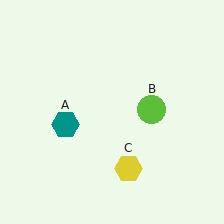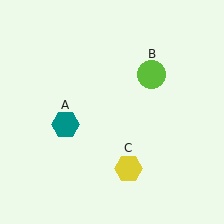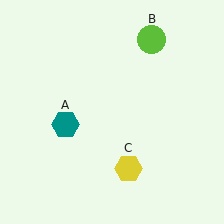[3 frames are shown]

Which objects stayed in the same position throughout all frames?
Teal hexagon (object A) and yellow hexagon (object C) remained stationary.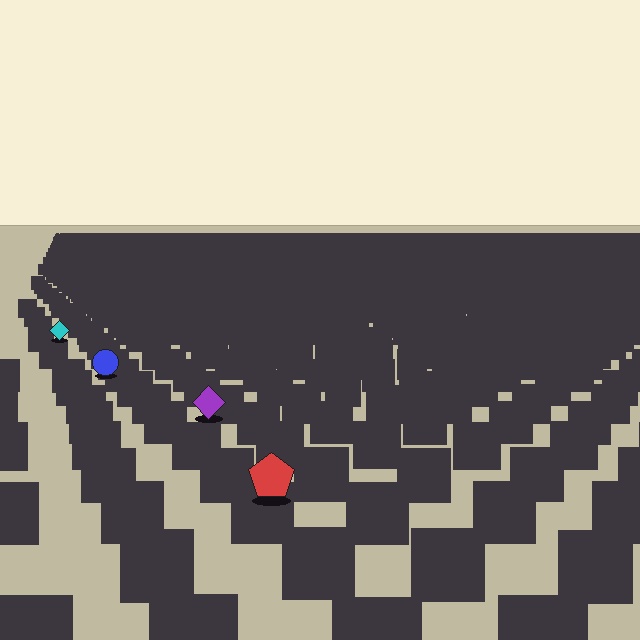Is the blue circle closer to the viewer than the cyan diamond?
Yes. The blue circle is closer — you can tell from the texture gradient: the ground texture is coarser near it.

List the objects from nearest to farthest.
From nearest to farthest: the red pentagon, the purple diamond, the blue circle, the cyan diamond.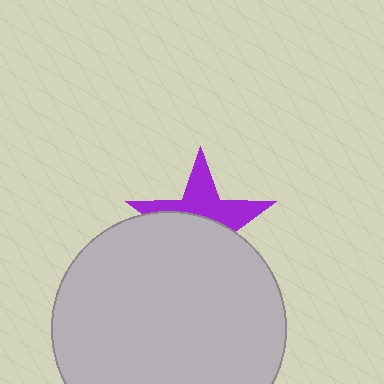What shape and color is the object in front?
The object in front is a light gray circle.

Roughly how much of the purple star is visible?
A small part of it is visible (roughly 44%).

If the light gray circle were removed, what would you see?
You would see the complete purple star.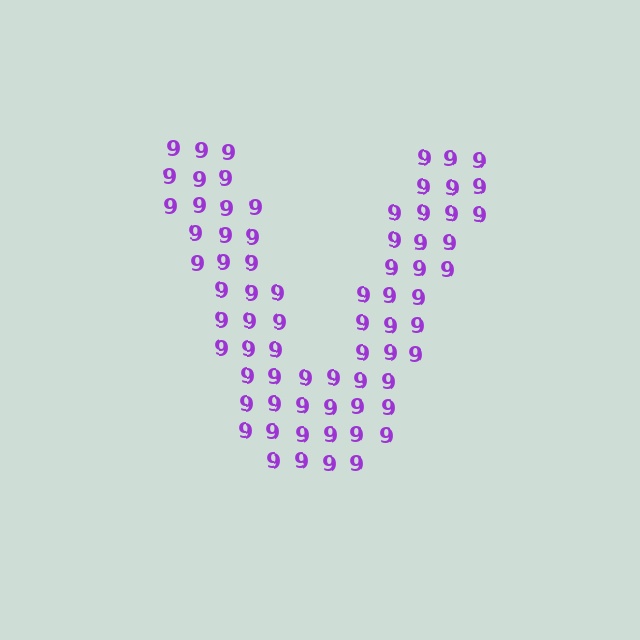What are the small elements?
The small elements are digit 9's.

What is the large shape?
The large shape is the letter V.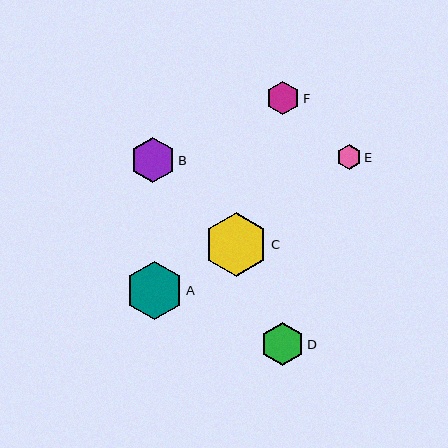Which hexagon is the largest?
Hexagon C is the largest with a size of approximately 64 pixels.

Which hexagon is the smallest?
Hexagon E is the smallest with a size of approximately 24 pixels.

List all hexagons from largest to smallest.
From largest to smallest: C, A, B, D, F, E.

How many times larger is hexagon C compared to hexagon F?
Hexagon C is approximately 1.9 times the size of hexagon F.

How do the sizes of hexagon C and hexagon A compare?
Hexagon C and hexagon A are approximately the same size.